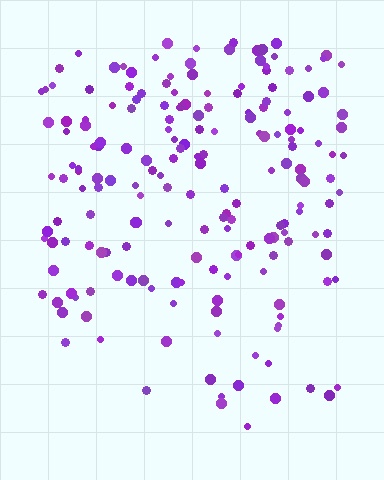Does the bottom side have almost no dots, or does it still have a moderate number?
Still a moderate number, just noticeably fewer than the top.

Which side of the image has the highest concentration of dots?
The top.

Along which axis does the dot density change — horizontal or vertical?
Vertical.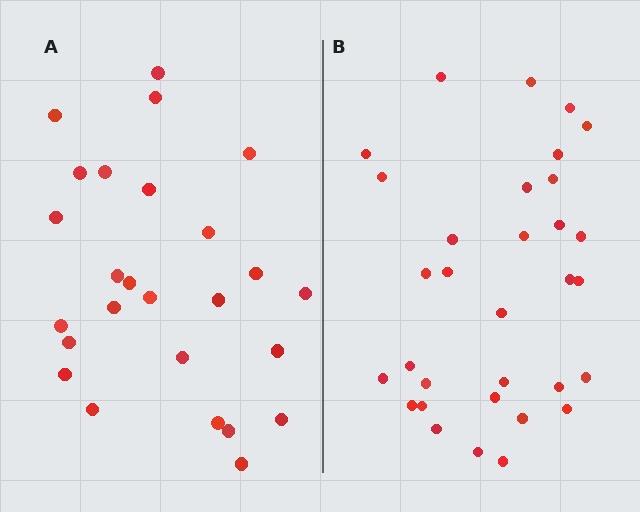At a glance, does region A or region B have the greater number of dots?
Region B (the right region) has more dots.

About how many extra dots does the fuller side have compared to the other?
Region B has about 6 more dots than region A.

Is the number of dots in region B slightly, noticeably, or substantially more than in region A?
Region B has only slightly more — the two regions are fairly close. The ratio is roughly 1.2 to 1.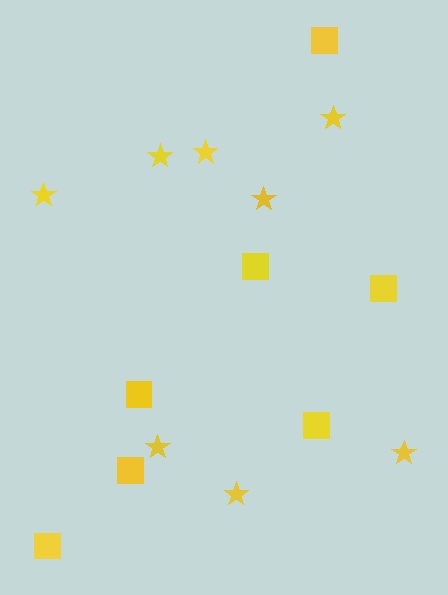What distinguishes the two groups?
There are 2 groups: one group of stars (8) and one group of squares (7).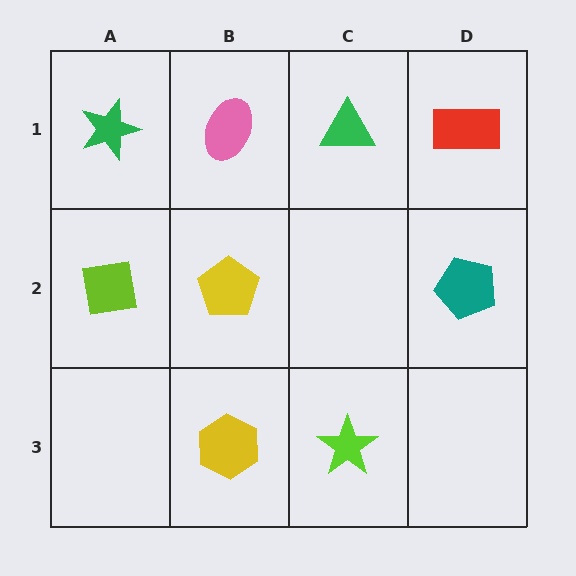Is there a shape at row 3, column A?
No, that cell is empty.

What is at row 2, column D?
A teal pentagon.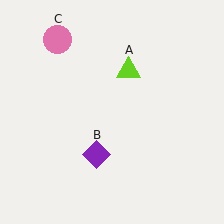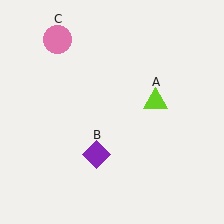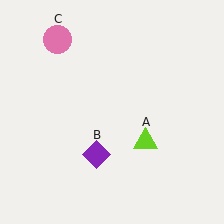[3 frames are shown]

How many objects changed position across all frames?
1 object changed position: lime triangle (object A).